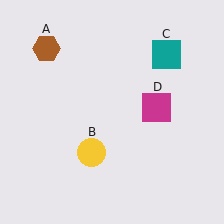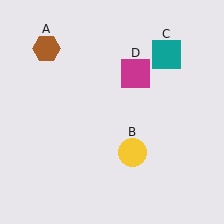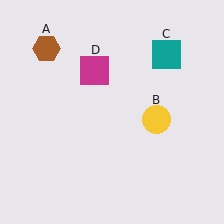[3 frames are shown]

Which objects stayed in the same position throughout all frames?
Brown hexagon (object A) and teal square (object C) remained stationary.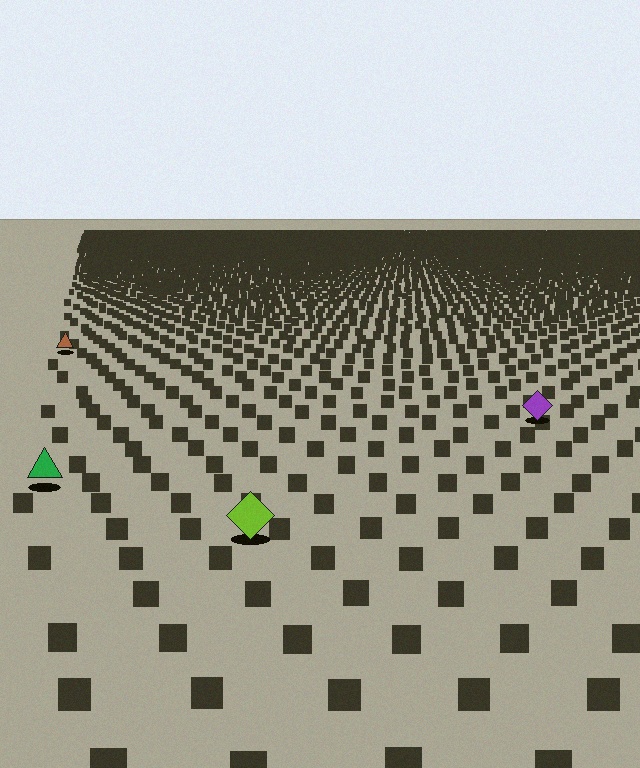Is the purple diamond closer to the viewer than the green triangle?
No. The green triangle is closer — you can tell from the texture gradient: the ground texture is coarser near it.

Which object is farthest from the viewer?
The brown triangle is farthest from the viewer. It appears smaller and the ground texture around it is denser.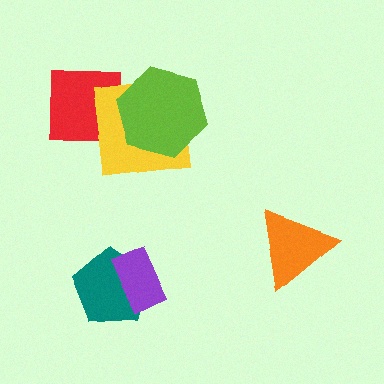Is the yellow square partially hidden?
Yes, it is partially covered by another shape.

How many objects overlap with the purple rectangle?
1 object overlaps with the purple rectangle.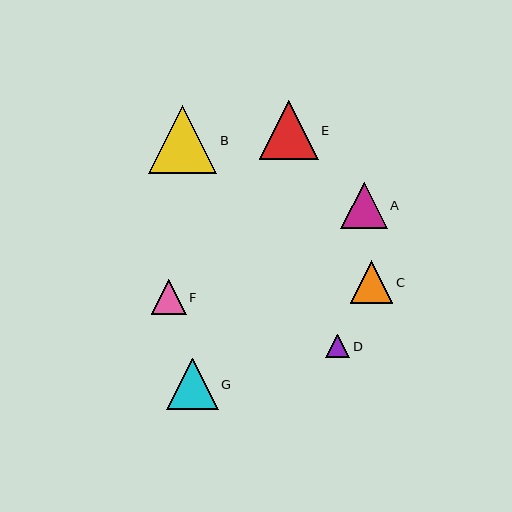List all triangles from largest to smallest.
From largest to smallest: B, E, G, A, C, F, D.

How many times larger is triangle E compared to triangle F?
Triangle E is approximately 1.7 times the size of triangle F.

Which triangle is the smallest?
Triangle D is the smallest with a size of approximately 24 pixels.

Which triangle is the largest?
Triangle B is the largest with a size of approximately 68 pixels.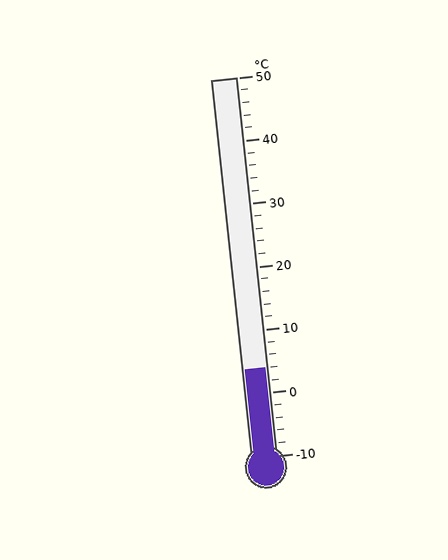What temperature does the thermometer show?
The thermometer shows approximately 4°C.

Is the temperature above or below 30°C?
The temperature is below 30°C.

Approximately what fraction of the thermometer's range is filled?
The thermometer is filled to approximately 25% of its range.